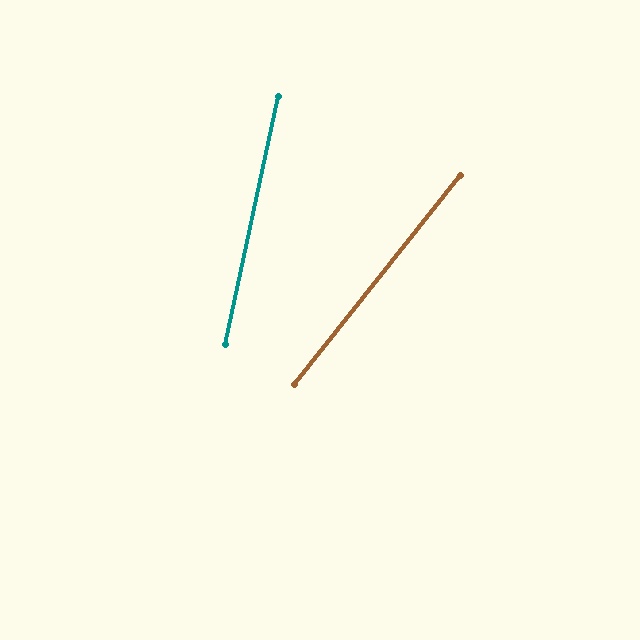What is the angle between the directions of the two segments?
Approximately 26 degrees.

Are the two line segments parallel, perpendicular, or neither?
Neither parallel nor perpendicular — they differ by about 26°.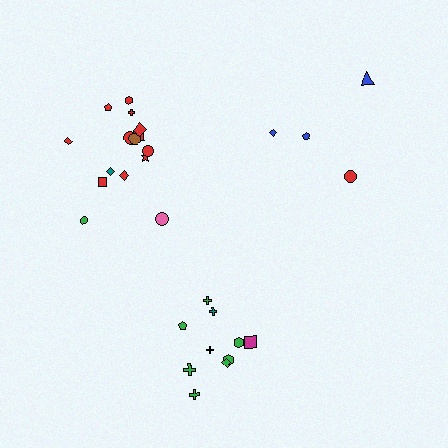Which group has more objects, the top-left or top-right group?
The top-left group.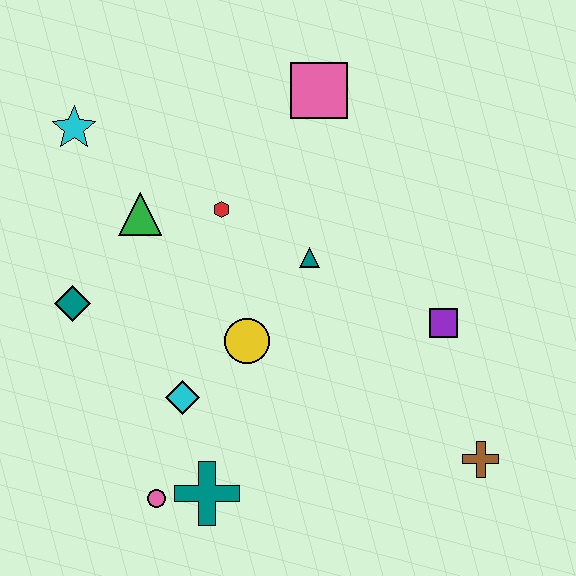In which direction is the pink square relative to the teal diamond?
The pink square is to the right of the teal diamond.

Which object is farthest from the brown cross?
The cyan star is farthest from the brown cross.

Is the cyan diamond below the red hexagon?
Yes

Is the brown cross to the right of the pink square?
Yes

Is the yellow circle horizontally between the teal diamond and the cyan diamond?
No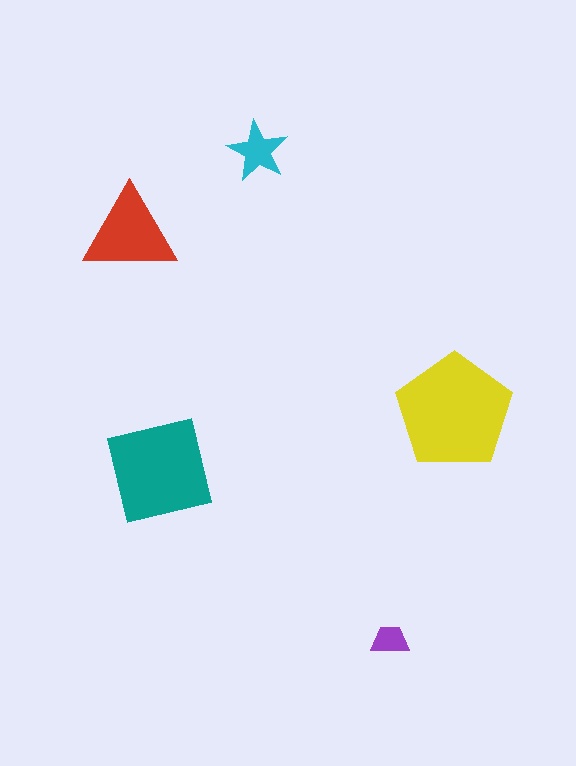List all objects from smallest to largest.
The purple trapezoid, the cyan star, the red triangle, the teal square, the yellow pentagon.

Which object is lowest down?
The purple trapezoid is bottommost.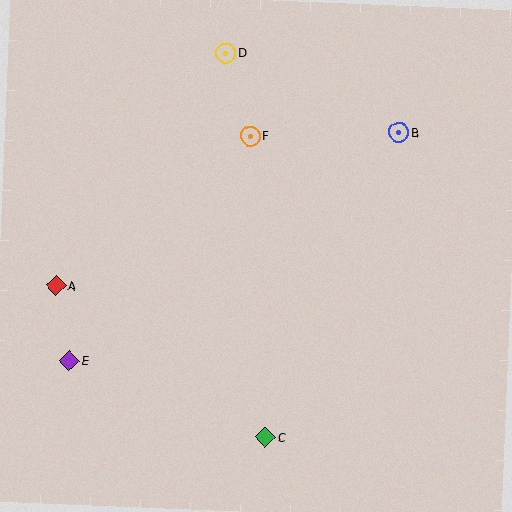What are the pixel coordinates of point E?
Point E is at (69, 361).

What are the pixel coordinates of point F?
Point F is at (250, 136).